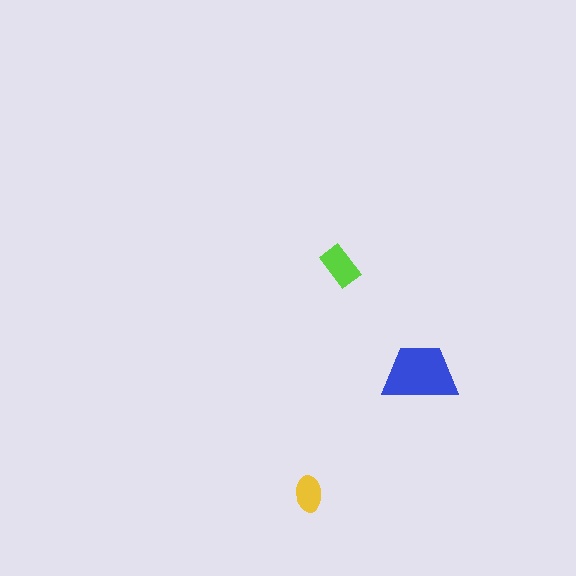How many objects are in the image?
There are 3 objects in the image.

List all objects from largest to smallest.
The blue trapezoid, the lime rectangle, the yellow ellipse.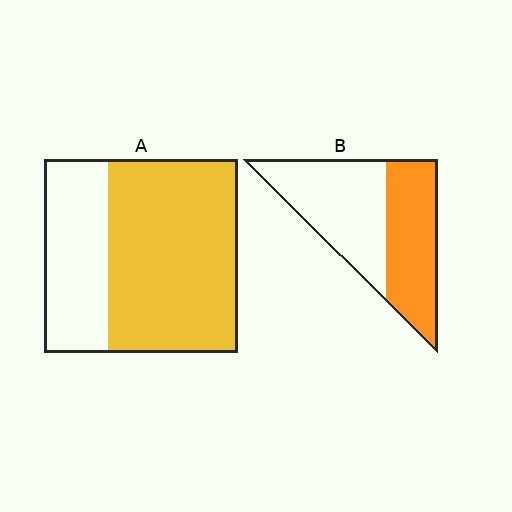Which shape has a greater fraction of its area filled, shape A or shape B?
Shape A.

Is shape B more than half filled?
Roughly half.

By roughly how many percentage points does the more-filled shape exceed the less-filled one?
By roughly 20 percentage points (A over B).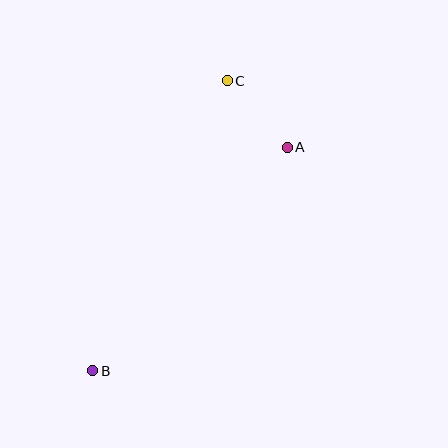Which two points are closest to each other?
Points A and C are closest to each other.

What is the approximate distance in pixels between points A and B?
The distance between A and B is approximately 296 pixels.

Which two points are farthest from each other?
Points B and C are farthest from each other.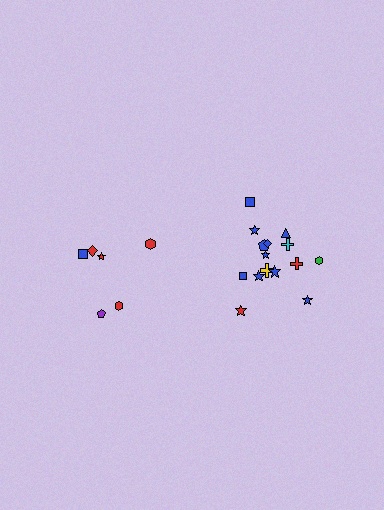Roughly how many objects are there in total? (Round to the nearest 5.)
Roughly 20 objects in total.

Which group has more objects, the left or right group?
The right group.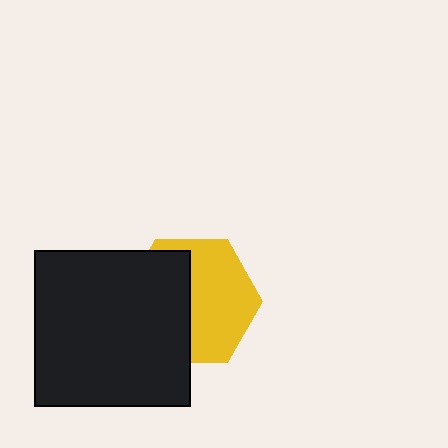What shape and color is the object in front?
The object in front is a black square.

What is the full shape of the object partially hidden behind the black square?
The partially hidden object is a yellow hexagon.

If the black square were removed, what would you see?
You would see the complete yellow hexagon.